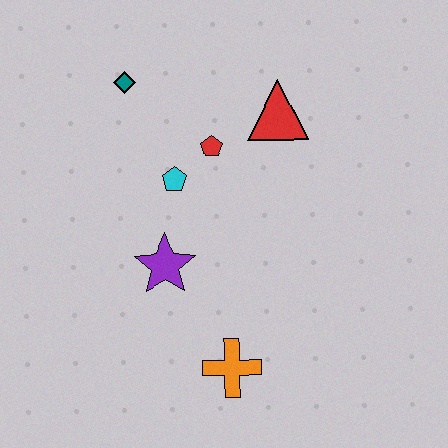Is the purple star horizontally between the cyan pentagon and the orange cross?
No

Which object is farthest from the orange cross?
The teal diamond is farthest from the orange cross.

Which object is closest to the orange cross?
The purple star is closest to the orange cross.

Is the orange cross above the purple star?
No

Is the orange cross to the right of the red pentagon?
Yes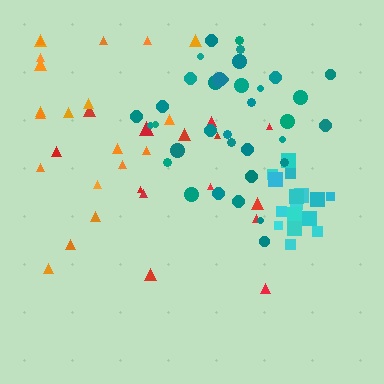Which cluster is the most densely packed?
Cyan.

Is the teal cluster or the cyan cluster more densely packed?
Cyan.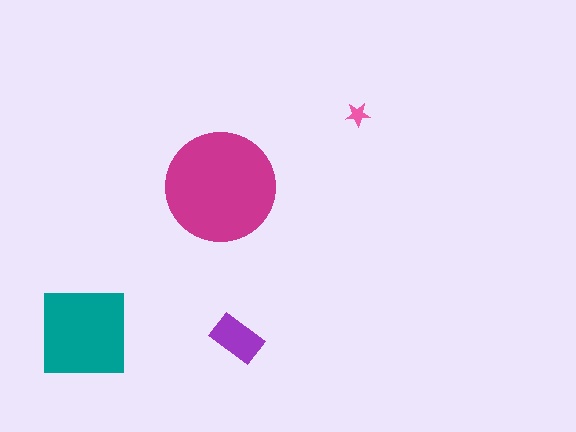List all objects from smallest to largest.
The pink star, the purple rectangle, the teal square, the magenta circle.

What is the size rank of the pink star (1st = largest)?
4th.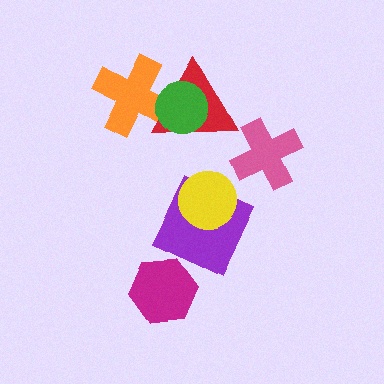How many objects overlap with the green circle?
2 objects overlap with the green circle.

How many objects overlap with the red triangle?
2 objects overlap with the red triangle.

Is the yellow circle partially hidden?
No, no other shape covers it.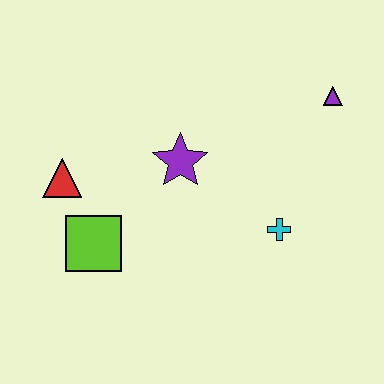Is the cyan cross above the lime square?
Yes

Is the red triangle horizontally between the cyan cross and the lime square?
No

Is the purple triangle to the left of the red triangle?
No